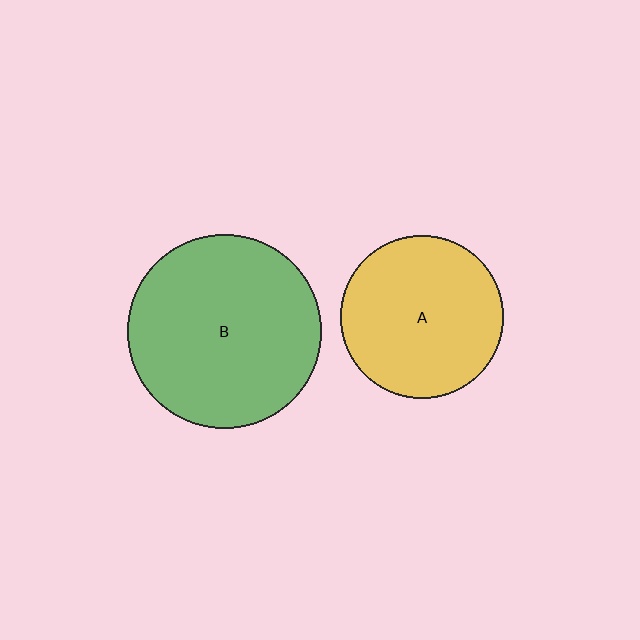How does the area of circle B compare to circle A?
Approximately 1.4 times.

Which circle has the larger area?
Circle B (green).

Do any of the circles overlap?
No, none of the circles overlap.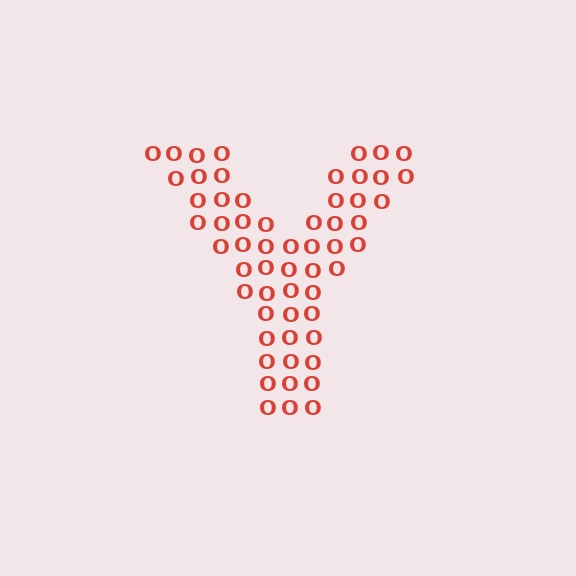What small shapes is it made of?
It is made of small letter O's.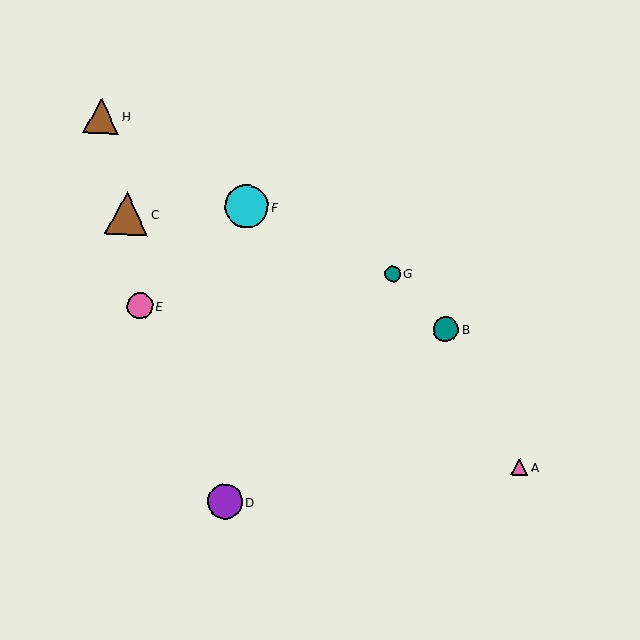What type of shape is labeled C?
Shape C is a brown triangle.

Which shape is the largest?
The brown triangle (labeled C) is the largest.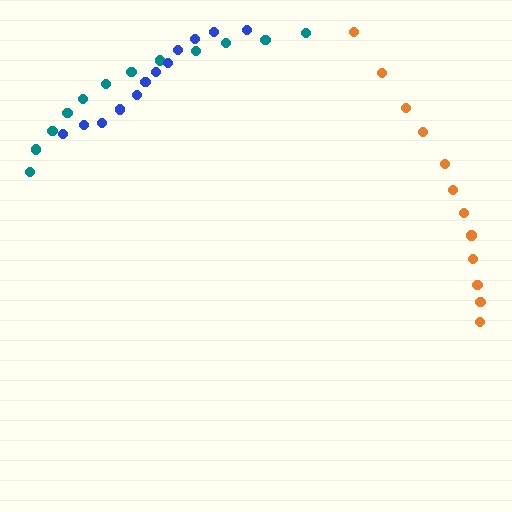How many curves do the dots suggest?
There are 3 distinct paths.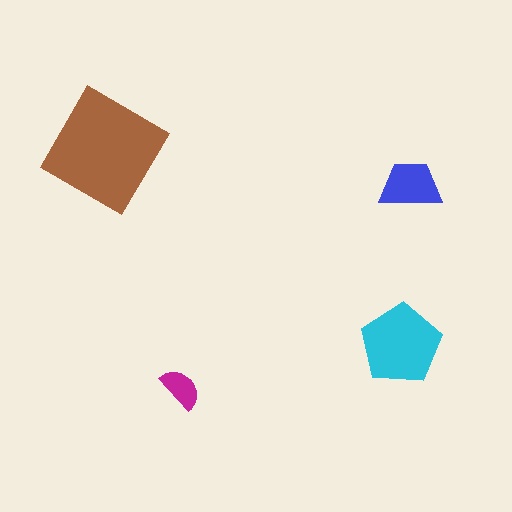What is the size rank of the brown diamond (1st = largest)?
1st.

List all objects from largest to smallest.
The brown diamond, the cyan pentagon, the blue trapezoid, the magenta semicircle.